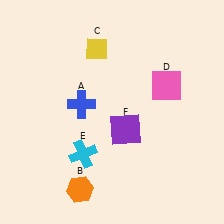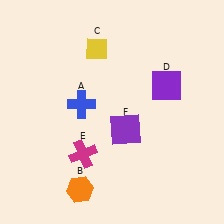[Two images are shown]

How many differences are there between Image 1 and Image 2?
There are 2 differences between the two images.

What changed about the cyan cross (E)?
In Image 1, E is cyan. In Image 2, it changed to magenta.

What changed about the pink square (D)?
In Image 1, D is pink. In Image 2, it changed to purple.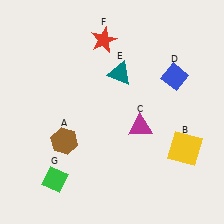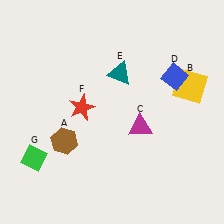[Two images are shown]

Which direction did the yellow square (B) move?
The yellow square (B) moved up.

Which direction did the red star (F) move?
The red star (F) moved down.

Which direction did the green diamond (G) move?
The green diamond (G) moved up.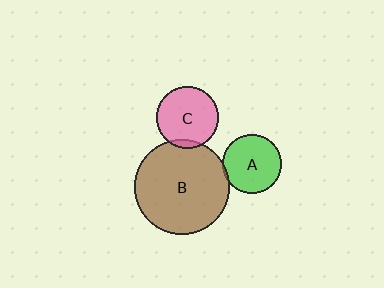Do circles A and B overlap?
Yes.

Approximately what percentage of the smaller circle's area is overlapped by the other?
Approximately 5%.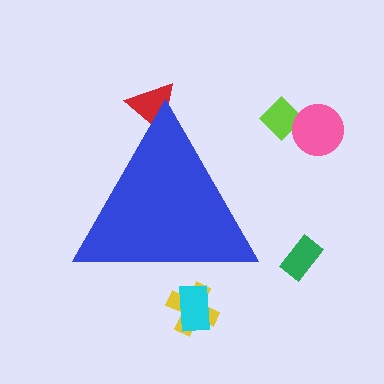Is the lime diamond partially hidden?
No, the lime diamond is fully visible.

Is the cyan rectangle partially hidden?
Yes, the cyan rectangle is partially hidden behind the blue triangle.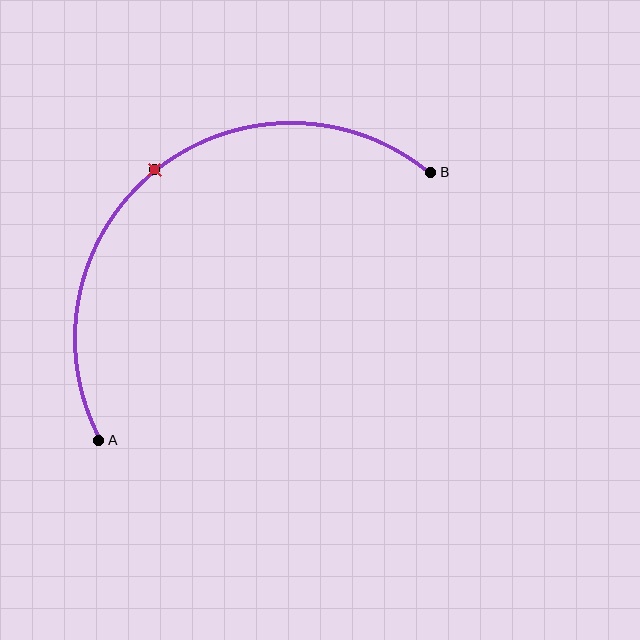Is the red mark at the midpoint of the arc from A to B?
Yes. The red mark lies on the arc at equal arc-length from both A and B — it is the arc midpoint.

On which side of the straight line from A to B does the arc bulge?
The arc bulges above and to the left of the straight line connecting A and B.